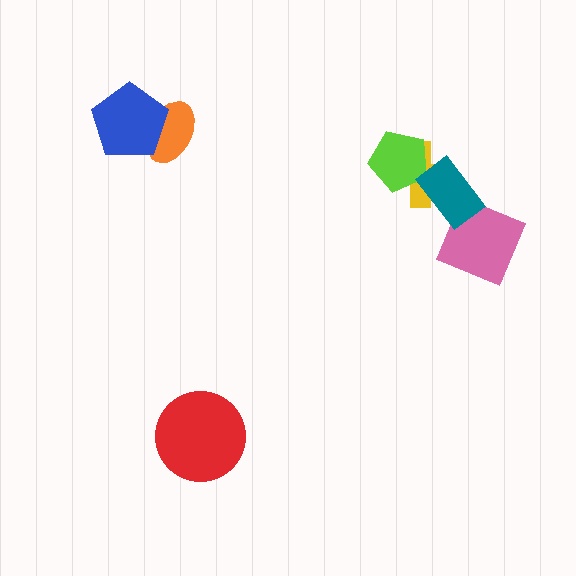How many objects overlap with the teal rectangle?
2 objects overlap with the teal rectangle.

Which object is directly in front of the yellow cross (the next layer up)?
The lime pentagon is directly in front of the yellow cross.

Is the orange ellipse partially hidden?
Yes, it is partially covered by another shape.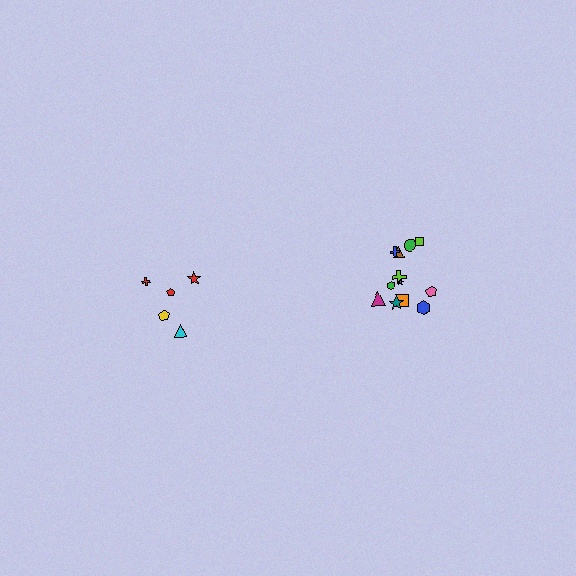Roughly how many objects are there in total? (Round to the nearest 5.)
Roughly 15 objects in total.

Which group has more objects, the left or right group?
The right group.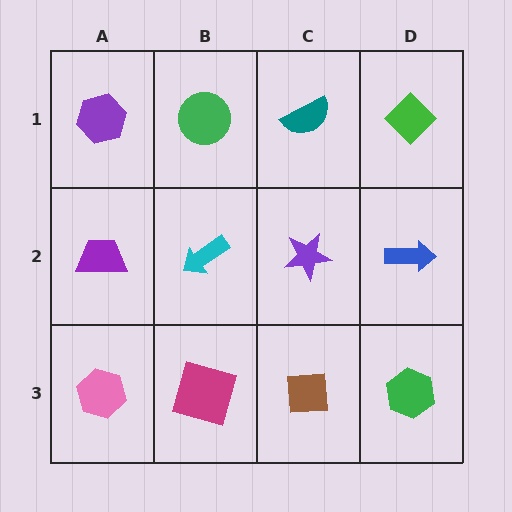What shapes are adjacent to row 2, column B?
A green circle (row 1, column B), a magenta square (row 3, column B), a purple trapezoid (row 2, column A), a purple star (row 2, column C).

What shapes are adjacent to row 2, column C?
A teal semicircle (row 1, column C), a brown square (row 3, column C), a cyan arrow (row 2, column B), a blue arrow (row 2, column D).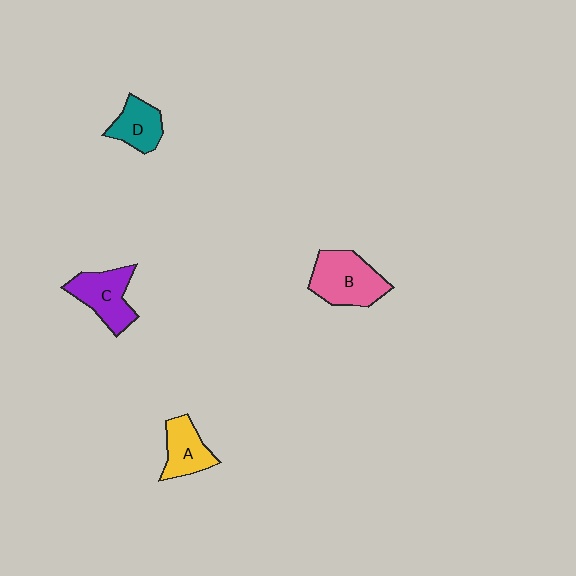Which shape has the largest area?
Shape B (pink).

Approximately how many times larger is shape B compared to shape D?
Approximately 1.6 times.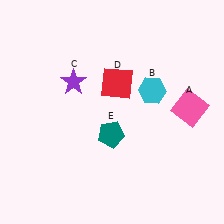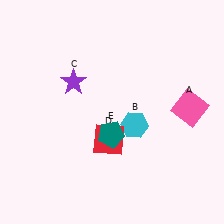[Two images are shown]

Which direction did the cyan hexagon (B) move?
The cyan hexagon (B) moved down.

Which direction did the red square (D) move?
The red square (D) moved down.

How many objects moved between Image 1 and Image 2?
2 objects moved between the two images.